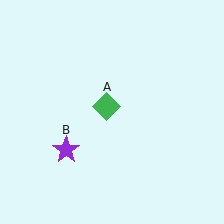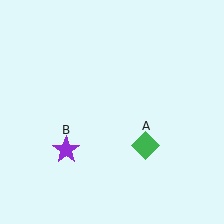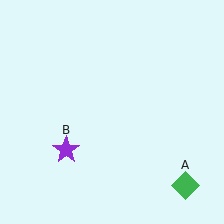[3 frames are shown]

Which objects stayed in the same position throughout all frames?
Purple star (object B) remained stationary.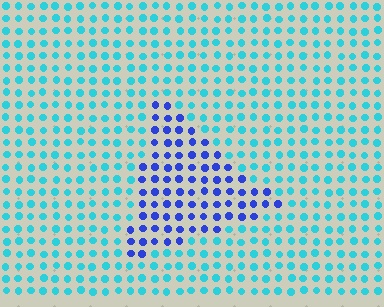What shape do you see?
I see a triangle.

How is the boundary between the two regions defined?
The boundary is defined purely by a slight shift in hue (about 49 degrees). Spacing, size, and orientation are identical on both sides.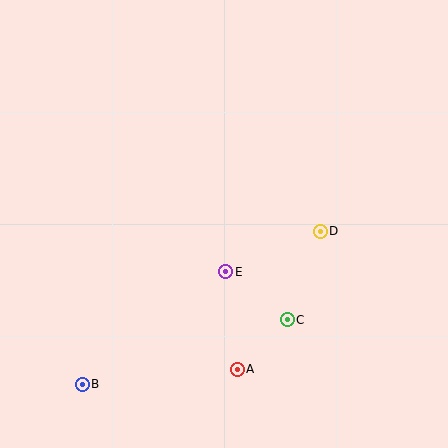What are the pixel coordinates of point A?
Point A is at (237, 369).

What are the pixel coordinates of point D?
Point D is at (320, 231).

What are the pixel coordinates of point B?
Point B is at (82, 384).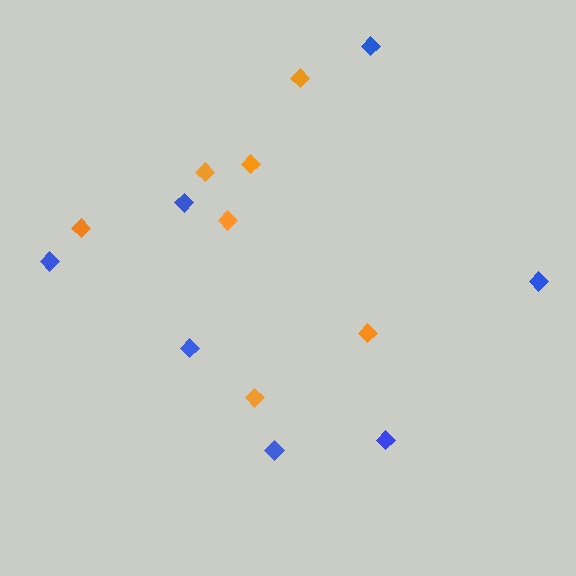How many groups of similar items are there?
There are 2 groups: one group of blue diamonds (7) and one group of orange diamonds (7).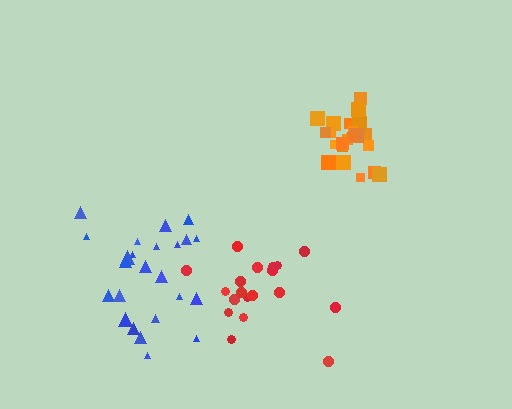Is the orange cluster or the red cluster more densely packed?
Orange.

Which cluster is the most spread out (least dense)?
Blue.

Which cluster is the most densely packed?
Orange.